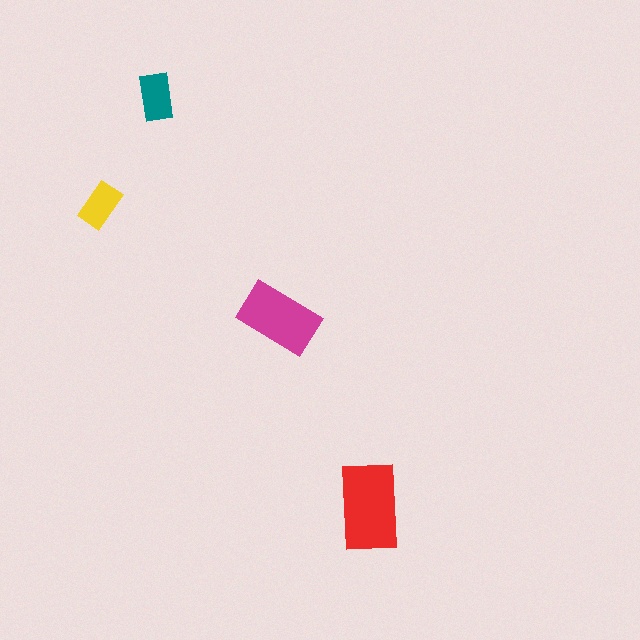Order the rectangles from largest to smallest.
the red one, the magenta one, the teal one, the yellow one.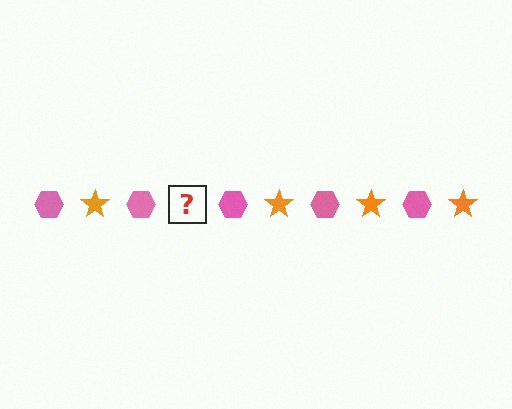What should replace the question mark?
The question mark should be replaced with an orange star.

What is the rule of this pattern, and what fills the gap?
The rule is that the pattern alternates between pink hexagon and orange star. The gap should be filled with an orange star.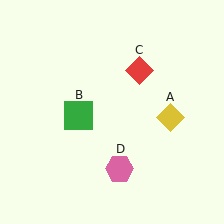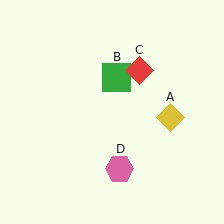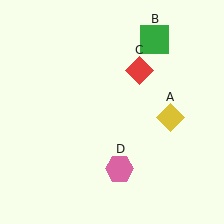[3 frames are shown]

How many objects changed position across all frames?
1 object changed position: green square (object B).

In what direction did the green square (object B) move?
The green square (object B) moved up and to the right.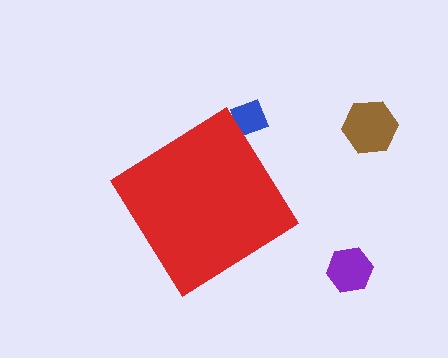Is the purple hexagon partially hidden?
No, the purple hexagon is fully visible.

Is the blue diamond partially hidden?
Yes, the blue diamond is partially hidden behind the red diamond.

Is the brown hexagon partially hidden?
No, the brown hexagon is fully visible.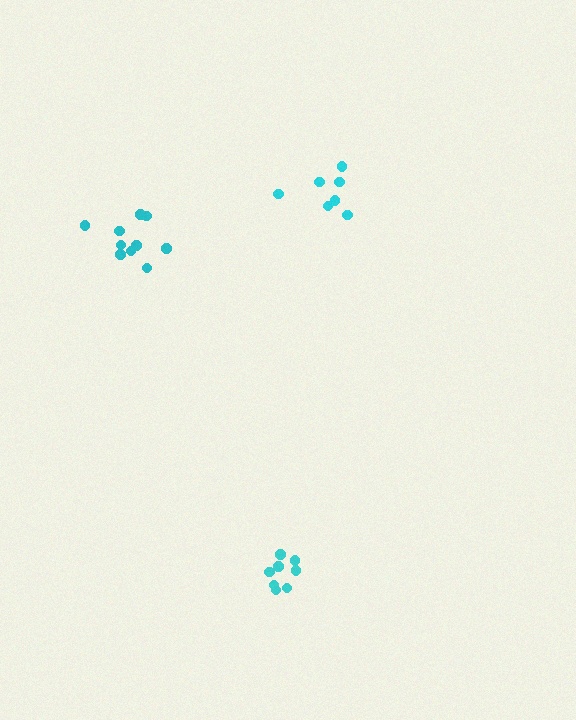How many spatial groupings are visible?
There are 3 spatial groupings.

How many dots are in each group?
Group 1: 10 dots, Group 2: 7 dots, Group 3: 8 dots (25 total).